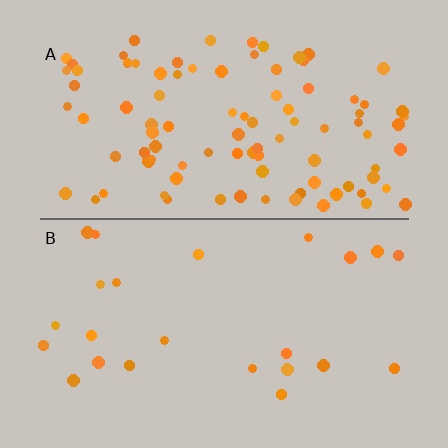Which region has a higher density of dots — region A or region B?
A (the top).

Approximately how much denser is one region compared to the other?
Approximately 4.1× — region A over region B.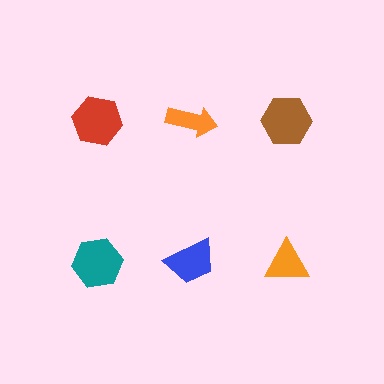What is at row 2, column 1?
A teal hexagon.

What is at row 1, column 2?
An orange arrow.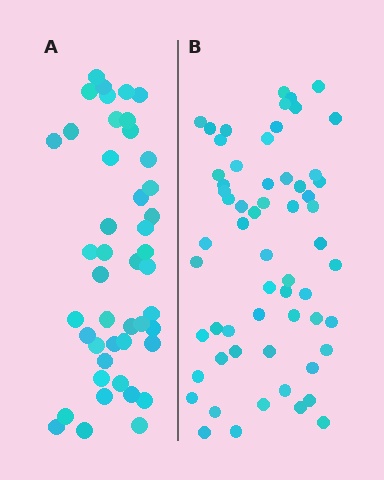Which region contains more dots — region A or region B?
Region B (the right region) has more dots.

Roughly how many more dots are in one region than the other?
Region B has approximately 15 more dots than region A.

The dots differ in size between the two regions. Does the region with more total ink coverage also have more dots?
No. Region A has more total ink coverage because its dots are larger, but region B actually contains more individual dots. Total area can be misleading — the number of items is what matters here.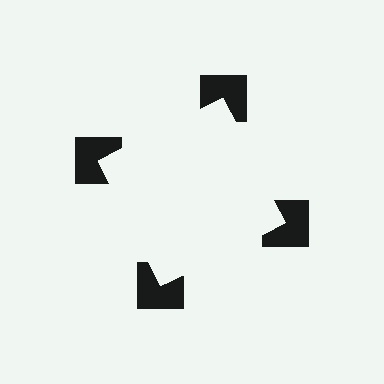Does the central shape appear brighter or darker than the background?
It typically appears slightly brighter than the background, even though no actual brightness change is drawn.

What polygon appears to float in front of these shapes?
An illusory square — its edges are inferred from the aligned wedge cuts in the notched squares, not physically drawn.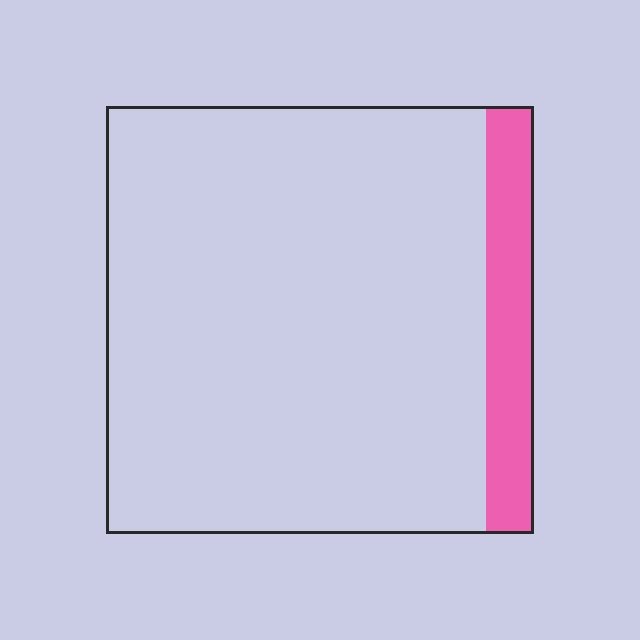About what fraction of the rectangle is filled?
About one tenth (1/10).